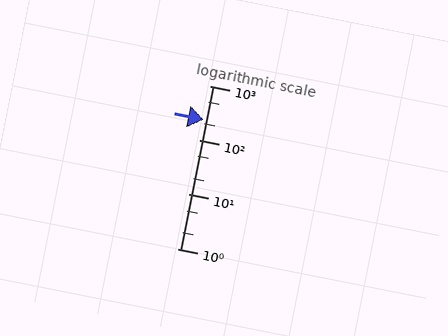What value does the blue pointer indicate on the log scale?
The pointer indicates approximately 240.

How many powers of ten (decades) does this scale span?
The scale spans 3 decades, from 1 to 1000.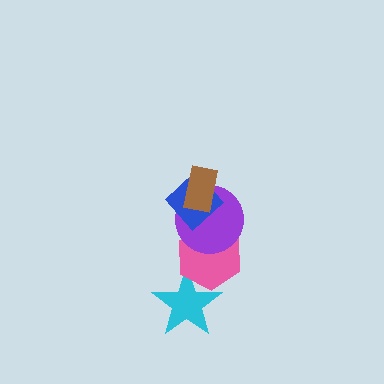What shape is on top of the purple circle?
The blue diamond is on top of the purple circle.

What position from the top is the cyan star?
The cyan star is 5th from the top.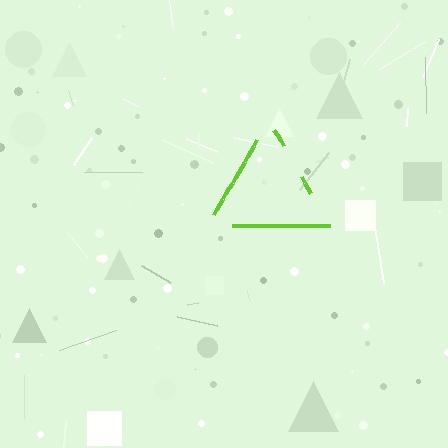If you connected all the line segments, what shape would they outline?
They would outline a triangle.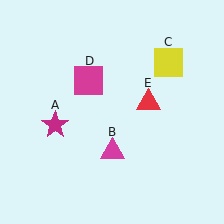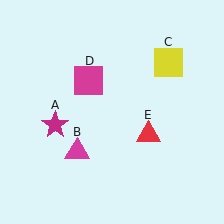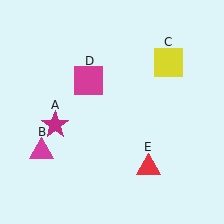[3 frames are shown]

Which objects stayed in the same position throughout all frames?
Magenta star (object A) and yellow square (object C) and magenta square (object D) remained stationary.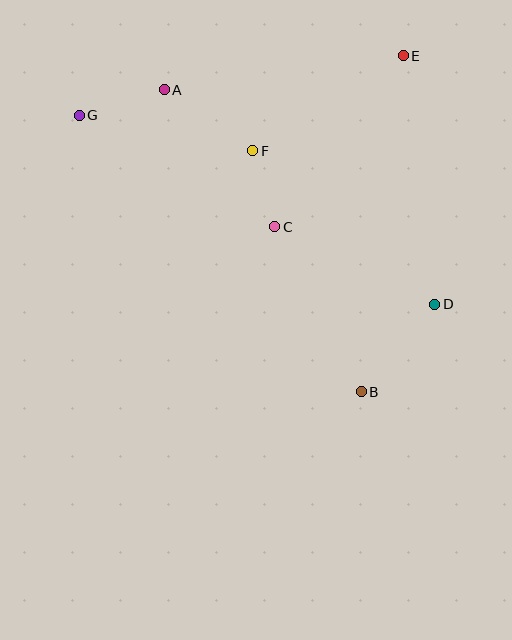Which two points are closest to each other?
Points C and F are closest to each other.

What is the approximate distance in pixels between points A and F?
The distance between A and F is approximately 107 pixels.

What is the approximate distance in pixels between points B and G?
The distance between B and G is approximately 395 pixels.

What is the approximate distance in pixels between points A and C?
The distance between A and C is approximately 176 pixels.